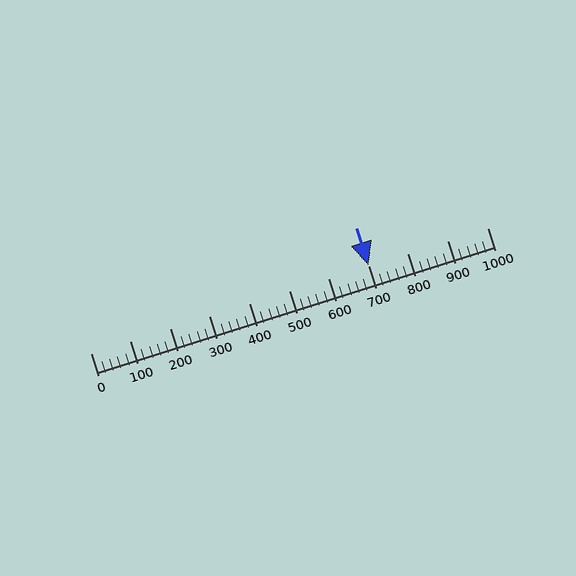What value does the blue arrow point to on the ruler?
The blue arrow points to approximately 700.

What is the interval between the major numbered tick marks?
The major tick marks are spaced 100 units apart.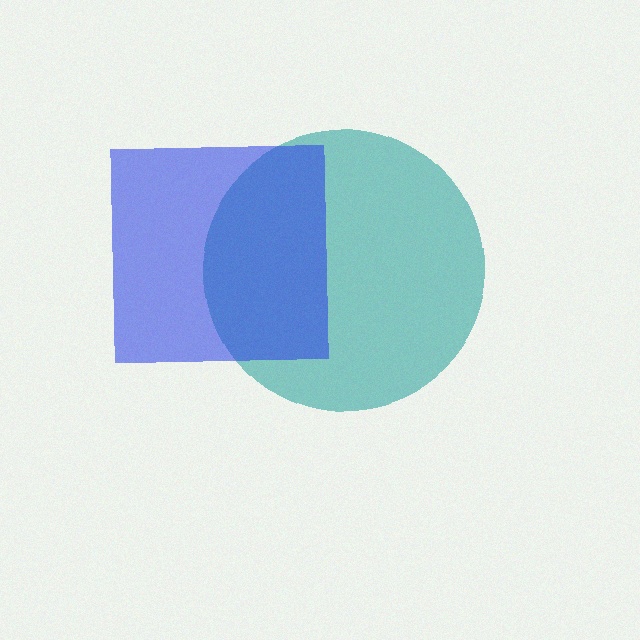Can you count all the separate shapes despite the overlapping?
Yes, there are 2 separate shapes.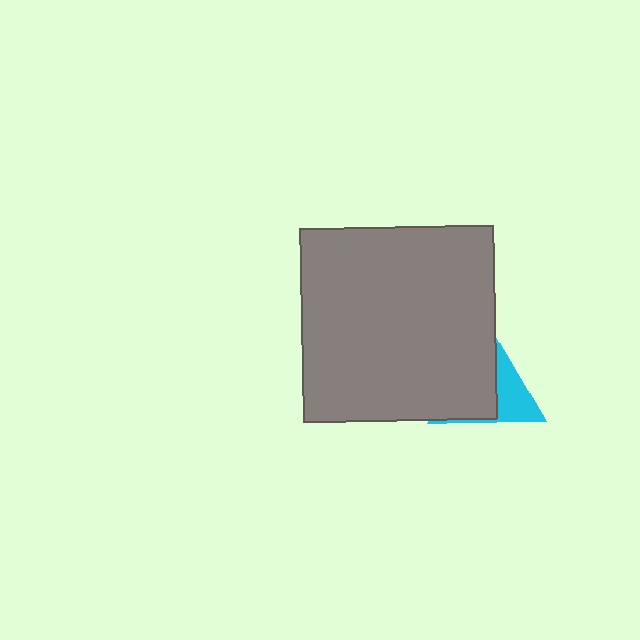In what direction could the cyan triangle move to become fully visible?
The cyan triangle could move right. That would shift it out from behind the gray square entirely.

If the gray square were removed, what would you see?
You would see the complete cyan triangle.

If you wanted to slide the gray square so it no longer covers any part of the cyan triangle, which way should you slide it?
Slide it left — that is the most direct way to separate the two shapes.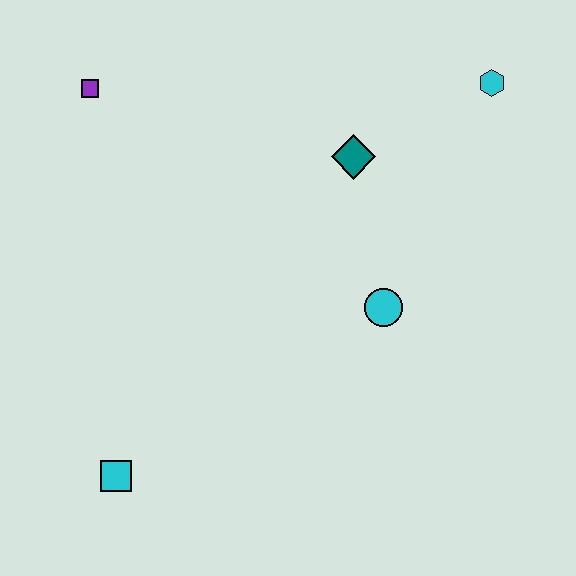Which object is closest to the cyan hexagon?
The teal diamond is closest to the cyan hexagon.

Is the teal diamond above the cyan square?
Yes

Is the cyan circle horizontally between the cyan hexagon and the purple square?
Yes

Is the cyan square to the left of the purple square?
No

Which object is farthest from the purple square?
The cyan hexagon is farthest from the purple square.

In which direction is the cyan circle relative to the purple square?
The cyan circle is to the right of the purple square.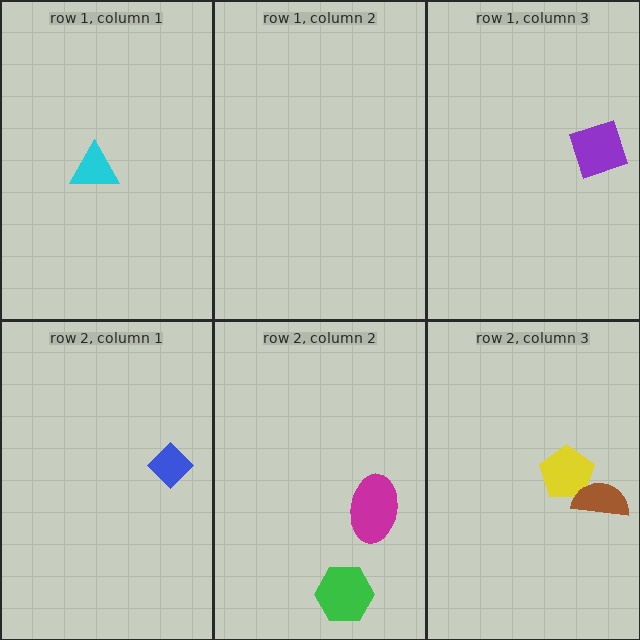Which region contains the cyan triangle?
The row 1, column 1 region.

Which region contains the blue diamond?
The row 2, column 1 region.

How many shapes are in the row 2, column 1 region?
1.